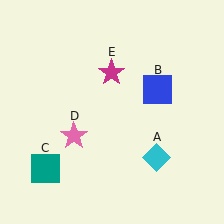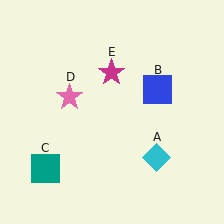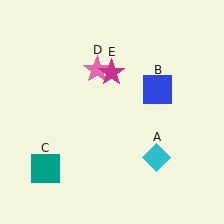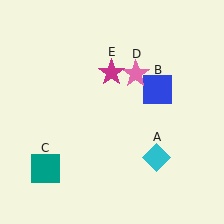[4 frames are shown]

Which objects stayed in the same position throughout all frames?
Cyan diamond (object A) and blue square (object B) and teal square (object C) and magenta star (object E) remained stationary.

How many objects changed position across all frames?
1 object changed position: pink star (object D).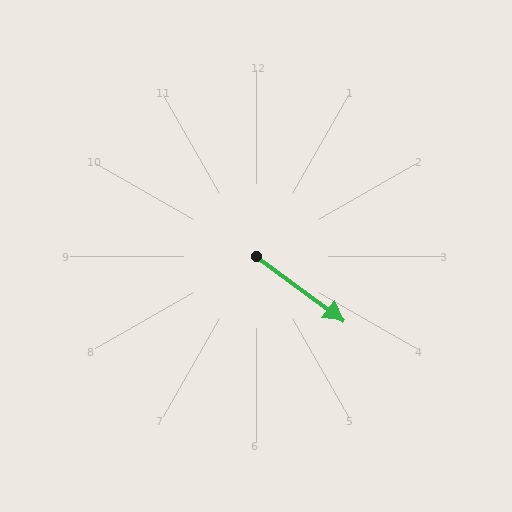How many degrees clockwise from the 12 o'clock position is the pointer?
Approximately 126 degrees.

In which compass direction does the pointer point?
Southeast.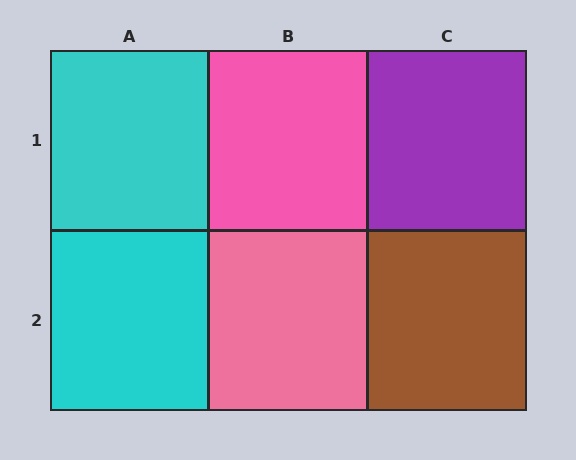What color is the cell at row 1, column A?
Cyan.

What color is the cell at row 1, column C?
Purple.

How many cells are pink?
2 cells are pink.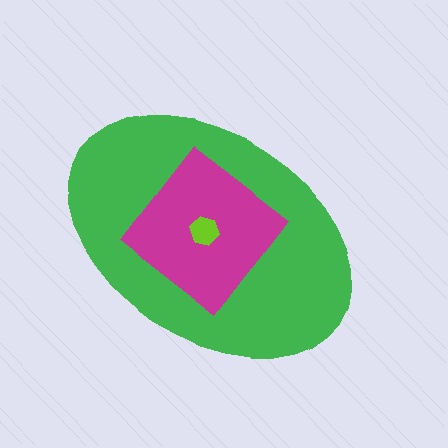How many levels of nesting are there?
3.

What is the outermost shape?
The green ellipse.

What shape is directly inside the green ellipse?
The magenta diamond.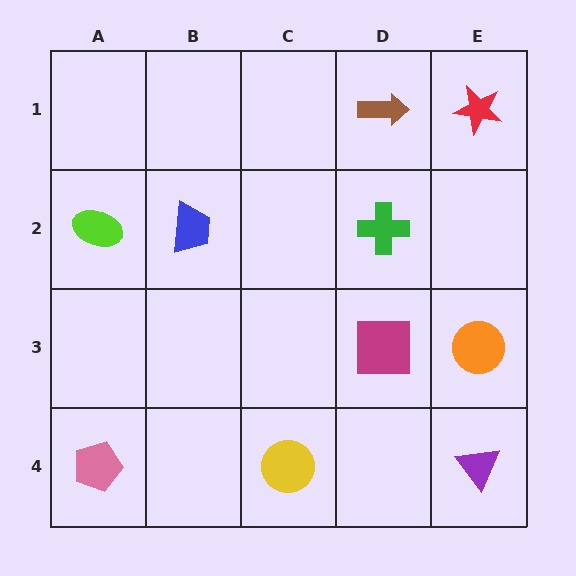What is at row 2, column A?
A lime ellipse.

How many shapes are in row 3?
2 shapes.